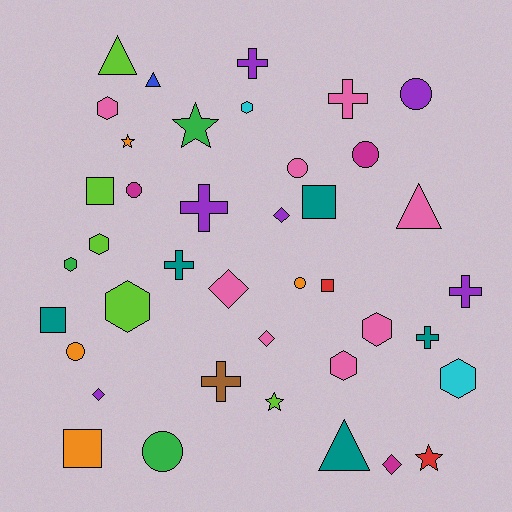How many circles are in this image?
There are 7 circles.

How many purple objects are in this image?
There are 6 purple objects.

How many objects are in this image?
There are 40 objects.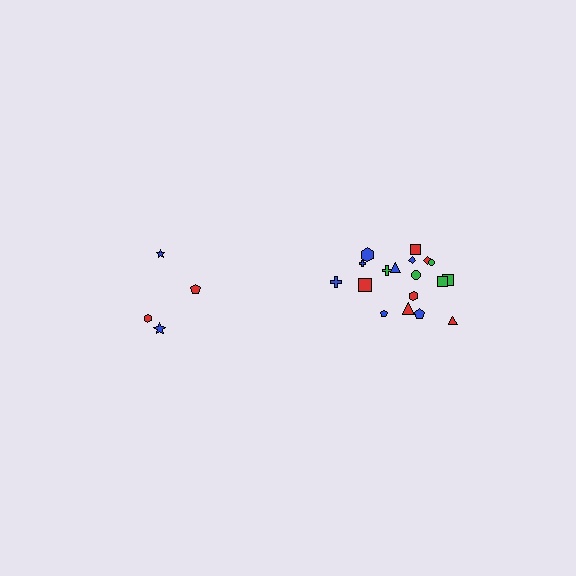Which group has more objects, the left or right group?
The right group.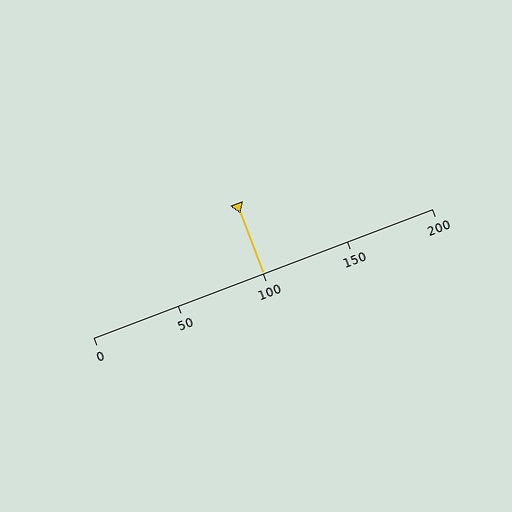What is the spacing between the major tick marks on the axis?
The major ticks are spaced 50 apart.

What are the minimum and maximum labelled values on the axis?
The axis runs from 0 to 200.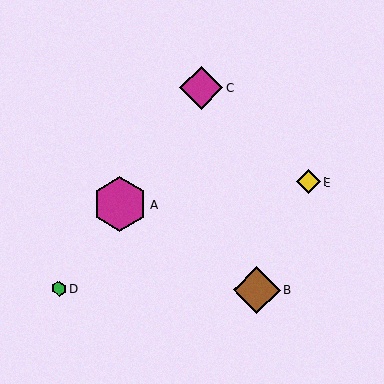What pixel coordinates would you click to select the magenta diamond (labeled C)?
Click at (202, 88) to select the magenta diamond C.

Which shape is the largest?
The magenta hexagon (labeled A) is the largest.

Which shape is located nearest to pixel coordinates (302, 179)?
The yellow diamond (labeled E) at (308, 182) is nearest to that location.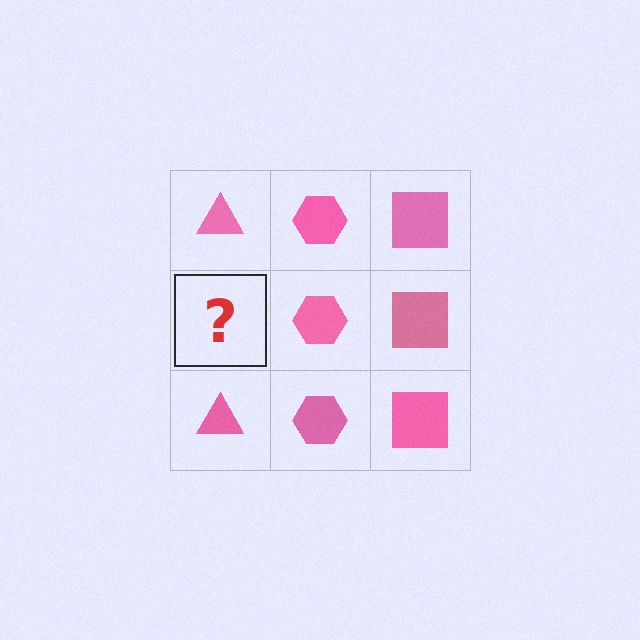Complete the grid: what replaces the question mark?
The question mark should be replaced with a pink triangle.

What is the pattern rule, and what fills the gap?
The rule is that each column has a consistent shape. The gap should be filled with a pink triangle.